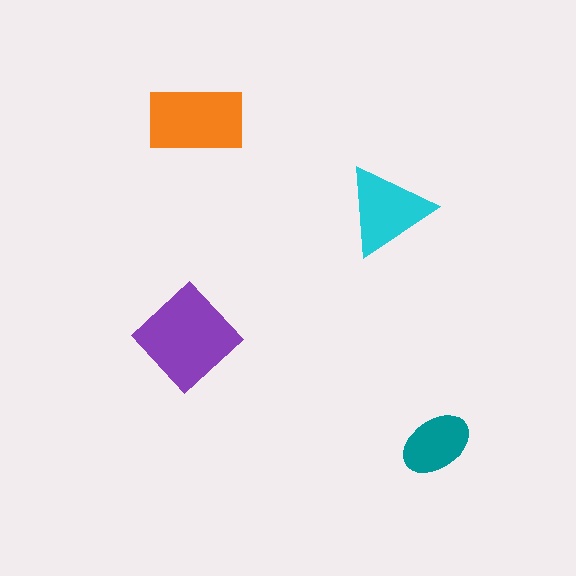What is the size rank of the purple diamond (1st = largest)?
1st.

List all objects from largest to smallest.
The purple diamond, the orange rectangle, the cyan triangle, the teal ellipse.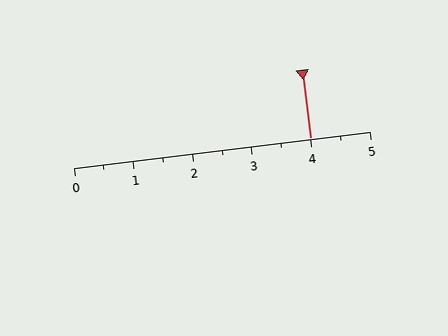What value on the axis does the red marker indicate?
The marker indicates approximately 4.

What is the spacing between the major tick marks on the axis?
The major ticks are spaced 1 apart.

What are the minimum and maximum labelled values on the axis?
The axis runs from 0 to 5.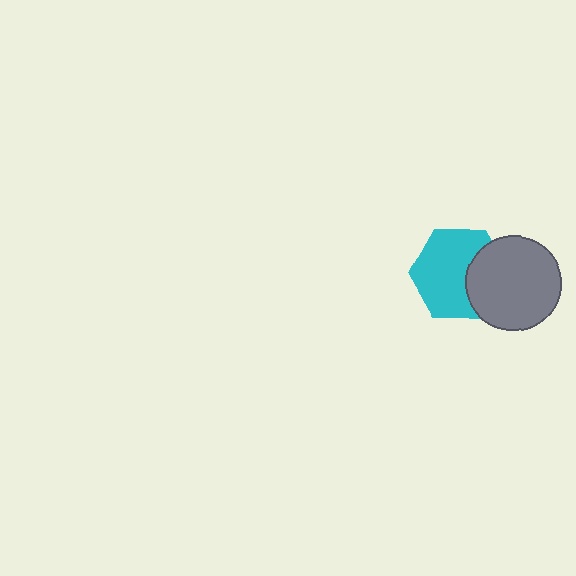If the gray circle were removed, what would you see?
You would see the complete cyan hexagon.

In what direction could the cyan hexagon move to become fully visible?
The cyan hexagon could move left. That would shift it out from behind the gray circle entirely.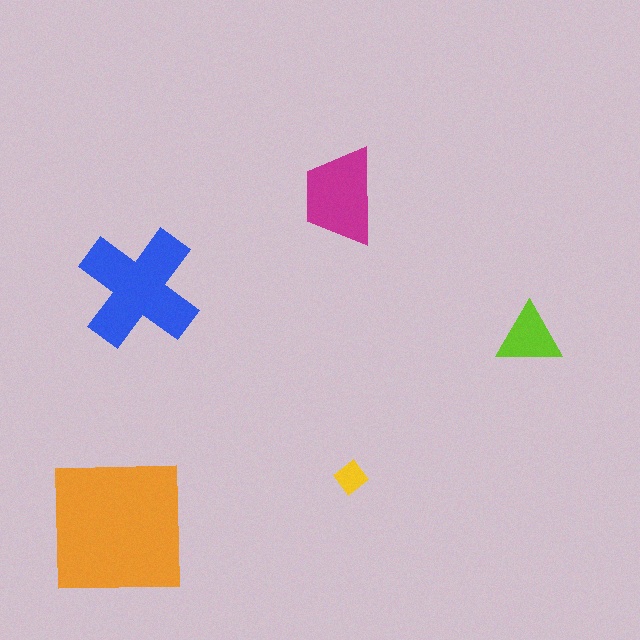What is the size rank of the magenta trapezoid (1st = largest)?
3rd.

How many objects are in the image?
There are 5 objects in the image.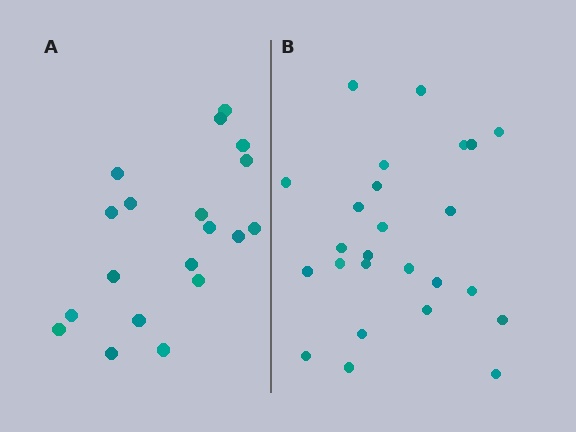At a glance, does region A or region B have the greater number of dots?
Region B (the right region) has more dots.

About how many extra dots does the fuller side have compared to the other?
Region B has about 6 more dots than region A.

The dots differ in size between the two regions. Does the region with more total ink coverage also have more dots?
No. Region A has more total ink coverage because its dots are larger, but region B actually contains more individual dots. Total area can be misleading — the number of items is what matters here.